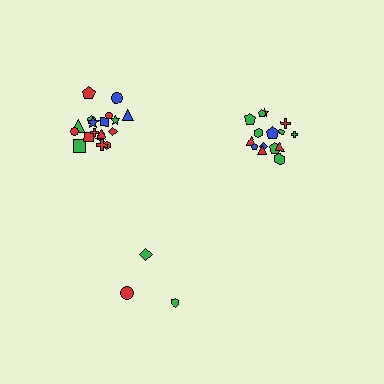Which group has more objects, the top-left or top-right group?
The top-left group.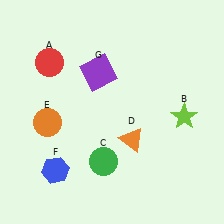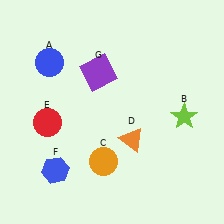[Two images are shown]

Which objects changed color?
A changed from red to blue. C changed from green to orange. E changed from orange to red.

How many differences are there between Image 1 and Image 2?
There are 3 differences between the two images.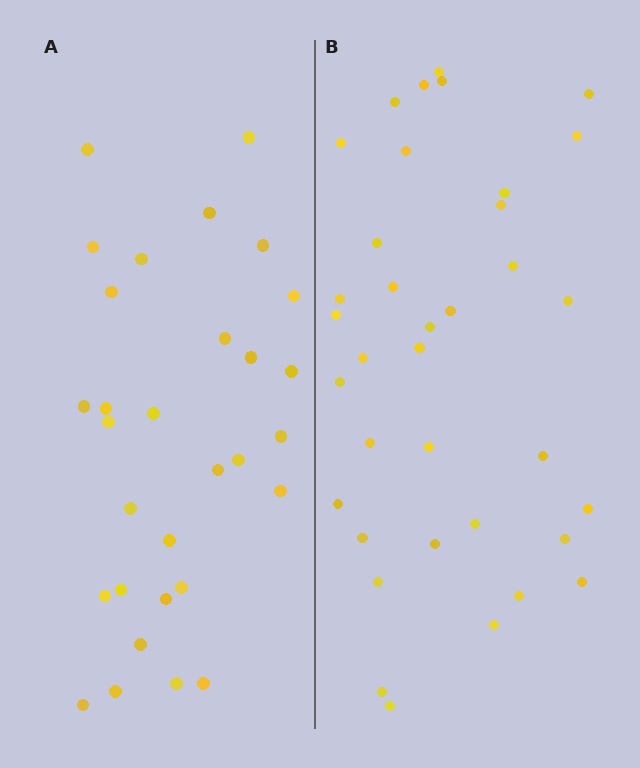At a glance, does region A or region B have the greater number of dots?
Region B (the right region) has more dots.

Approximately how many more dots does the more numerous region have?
Region B has about 6 more dots than region A.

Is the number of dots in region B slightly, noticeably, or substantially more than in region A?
Region B has only slightly more — the two regions are fairly close. The ratio is roughly 1.2 to 1.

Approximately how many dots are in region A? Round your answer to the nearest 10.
About 30 dots.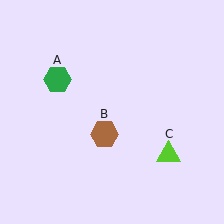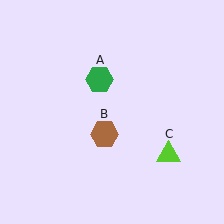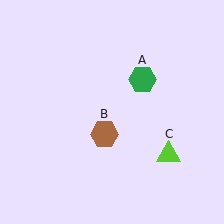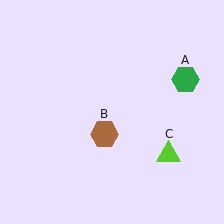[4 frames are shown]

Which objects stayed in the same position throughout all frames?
Brown hexagon (object B) and lime triangle (object C) remained stationary.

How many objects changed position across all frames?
1 object changed position: green hexagon (object A).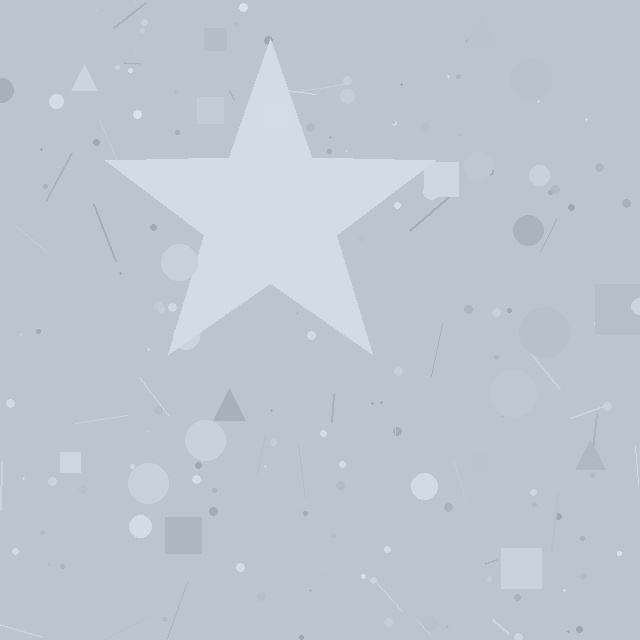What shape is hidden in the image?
A star is hidden in the image.